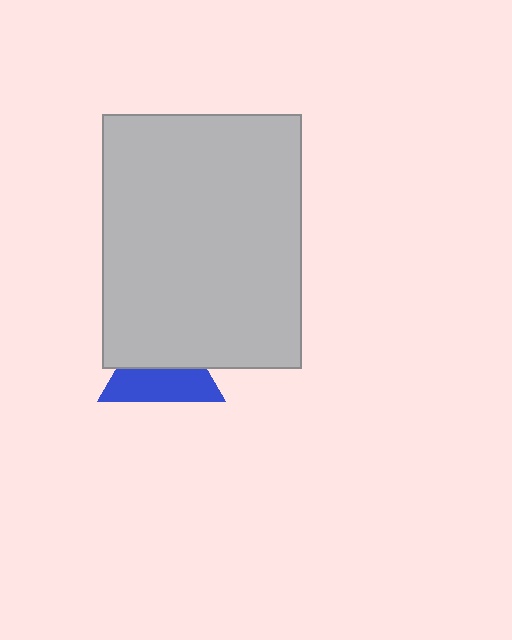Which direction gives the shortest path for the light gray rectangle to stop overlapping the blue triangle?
Moving up gives the shortest separation.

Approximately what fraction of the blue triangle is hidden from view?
Roughly 51% of the blue triangle is hidden behind the light gray rectangle.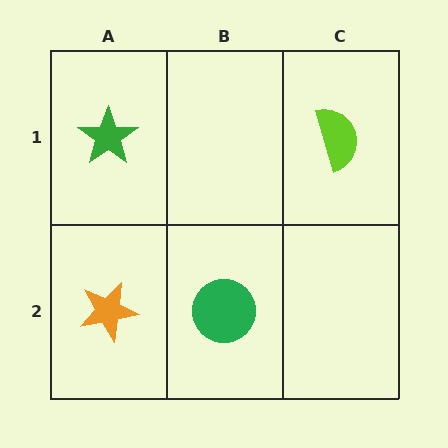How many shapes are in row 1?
2 shapes.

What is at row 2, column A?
An orange star.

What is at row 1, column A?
A green star.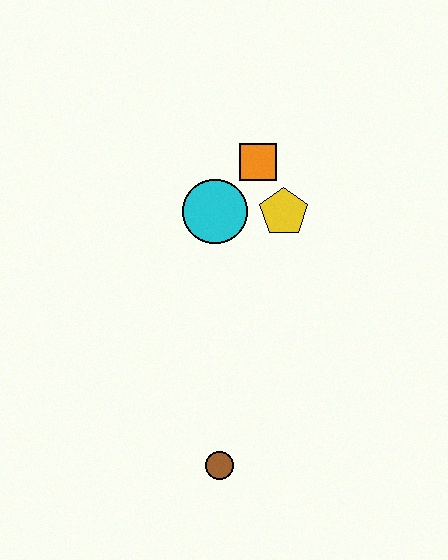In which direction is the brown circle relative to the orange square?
The brown circle is below the orange square.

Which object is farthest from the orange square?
The brown circle is farthest from the orange square.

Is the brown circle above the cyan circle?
No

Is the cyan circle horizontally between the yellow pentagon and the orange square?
No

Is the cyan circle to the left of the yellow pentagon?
Yes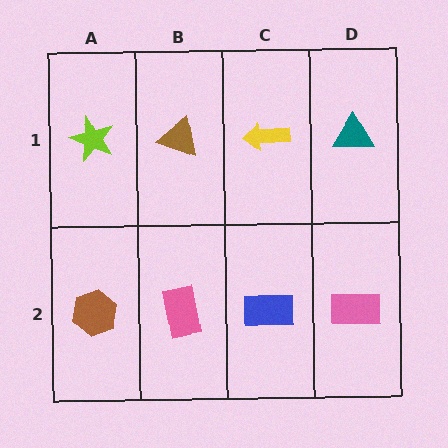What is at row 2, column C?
A blue rectangle.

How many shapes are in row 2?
4 shapes.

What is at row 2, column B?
A pink rectangle.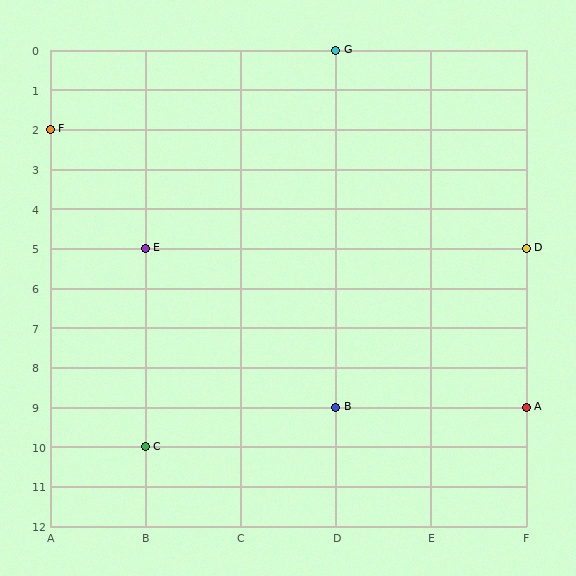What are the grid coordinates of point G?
Point G is at grid coordinates (D, 0).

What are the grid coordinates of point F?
Point F is at grid coordinates (A, 2).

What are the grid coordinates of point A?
Point A is at grid coordinates (F, 9).